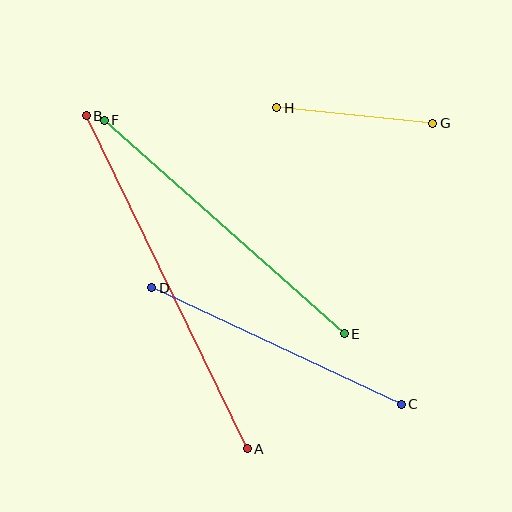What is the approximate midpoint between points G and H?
The midpoint is at approximately (355, 115) pixels.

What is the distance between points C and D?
The distance is approximately 275 pixels.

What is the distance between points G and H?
The distance is approximately 157 pixels.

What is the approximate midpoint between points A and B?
The midpoint is at approximately (167, 282) pixels.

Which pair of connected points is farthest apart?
Points A and B are farthest apart.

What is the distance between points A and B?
The distance is approximately 370 pixels.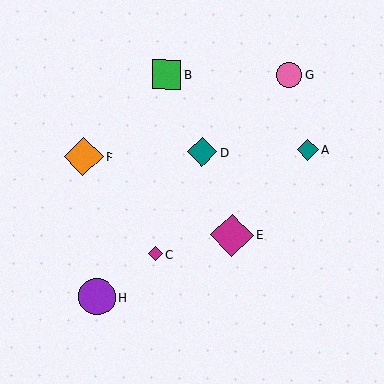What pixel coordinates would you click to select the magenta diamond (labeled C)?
Click at (155, 254) to select the magenta diamond C.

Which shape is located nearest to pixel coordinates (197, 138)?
The teal diamond (labeled D) at (202, 152) is nearest to that location.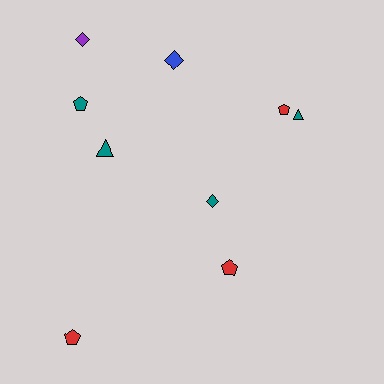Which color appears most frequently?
Teal, with 4 objects.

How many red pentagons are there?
There are 3 red pentagons.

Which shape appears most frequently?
Pentagon, with 4 objects.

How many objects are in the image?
There are 9 objects.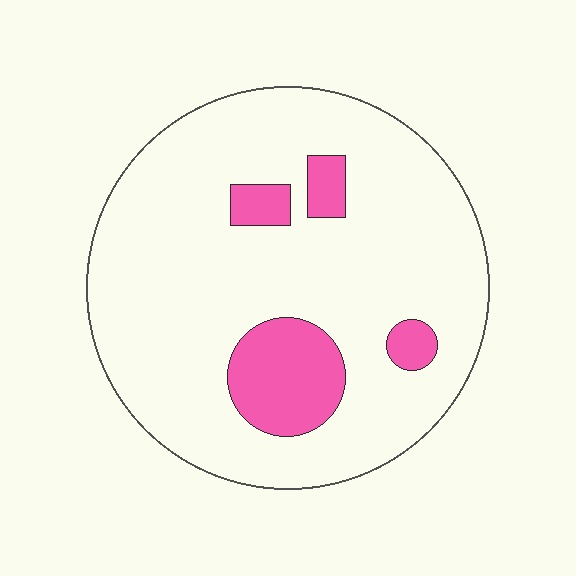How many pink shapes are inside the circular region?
4.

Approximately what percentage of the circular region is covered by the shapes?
Approximately 15%.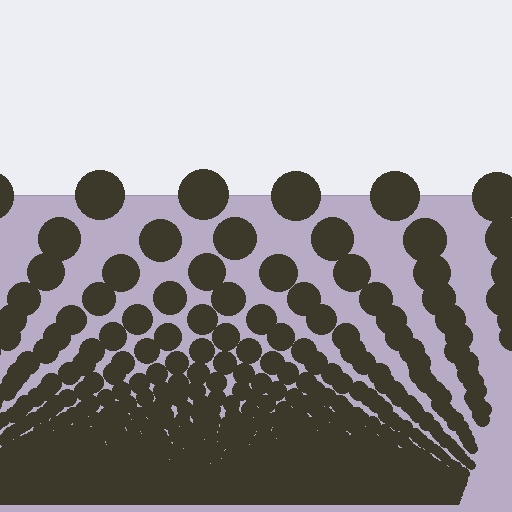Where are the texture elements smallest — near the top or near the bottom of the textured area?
Near the bottom.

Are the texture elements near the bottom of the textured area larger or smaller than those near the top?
Smaller. The gradient is inverted — elements near the bottom are smaller and denser.